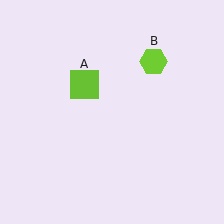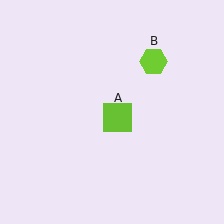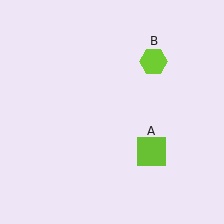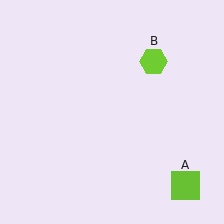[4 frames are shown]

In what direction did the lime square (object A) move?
The lime square (object A) moved down and to the right.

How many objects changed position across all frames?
1 object changed position: lime square (object A).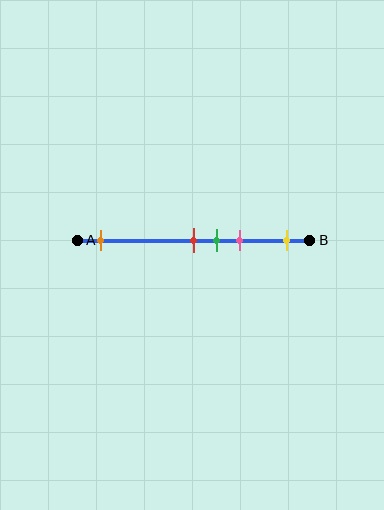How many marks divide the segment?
There are 5 marks dividing the segment.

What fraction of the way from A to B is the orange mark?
The orange mark is approximately 10% (0.1) of the way from A to B.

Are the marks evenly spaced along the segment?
No, the marks are not evenly spaced.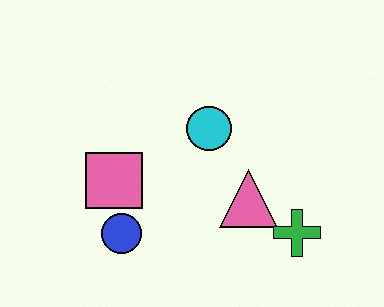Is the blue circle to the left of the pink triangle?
Yes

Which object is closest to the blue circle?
The pink square is closest to the blue circle.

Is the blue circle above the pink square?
No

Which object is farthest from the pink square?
The green cross is farthest from the pink square.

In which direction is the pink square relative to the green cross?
The pink square is to the left of the green cross.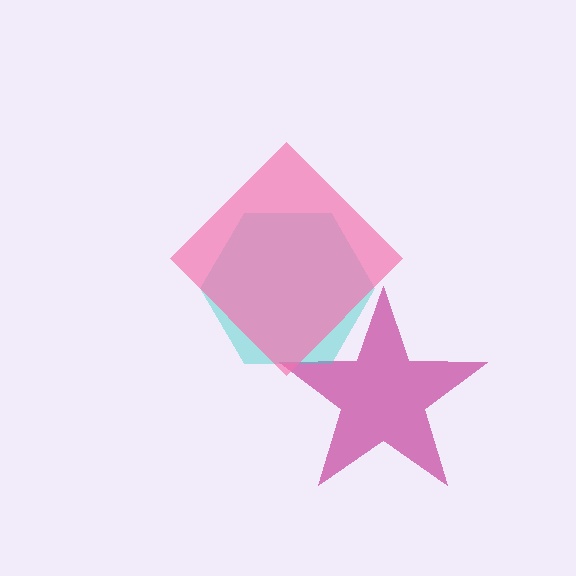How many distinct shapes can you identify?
There are 3 distinct shapes: a magenta star, a cyan hexagon, a pink diamond.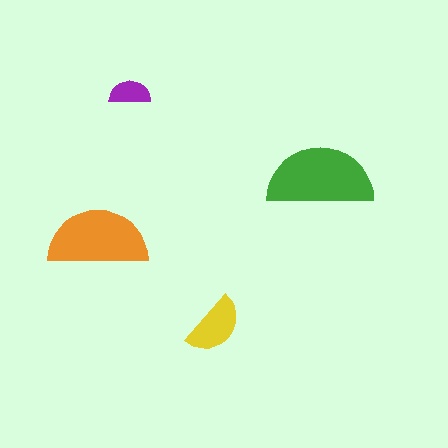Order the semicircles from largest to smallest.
the green one, the orange one, the yellow one, the purple one.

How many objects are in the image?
There are 4 objects in the image.